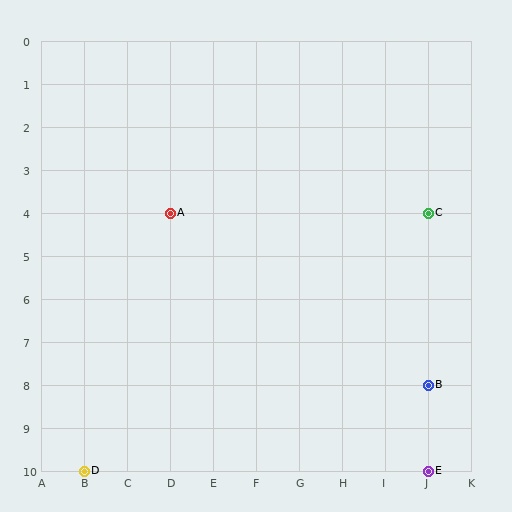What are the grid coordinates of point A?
Point A is at grid coordinates (D, 4).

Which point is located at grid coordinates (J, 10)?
Point E is at (J, 10).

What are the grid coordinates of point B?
Point B is at grid coordinates (J, 8).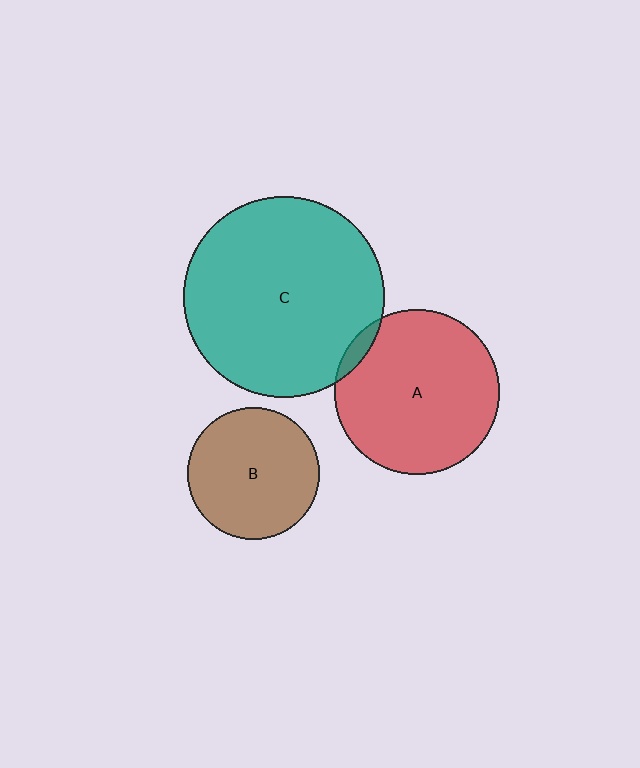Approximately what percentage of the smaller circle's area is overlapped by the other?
Approximately 5%.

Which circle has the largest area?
Circle C (teal).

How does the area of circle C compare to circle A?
Approximately 1.5 times.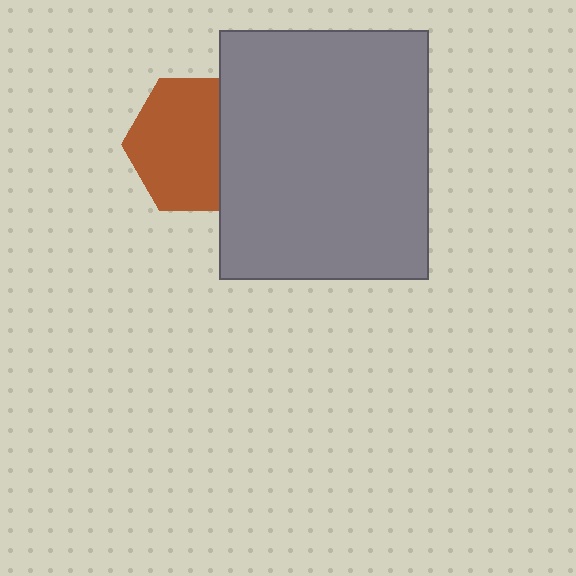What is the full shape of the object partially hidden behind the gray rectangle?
The partially hidden object is a brown hexagon.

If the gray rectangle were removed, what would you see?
You would see the complete brown hexagon.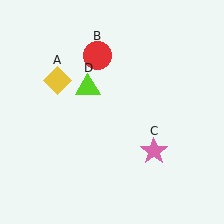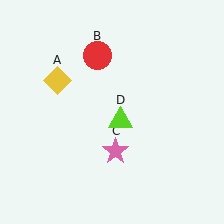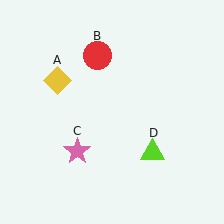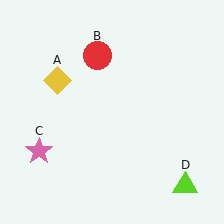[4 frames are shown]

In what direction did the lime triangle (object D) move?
The lime triangle (object D) moved down and to the right.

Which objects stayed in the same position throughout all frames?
Yellow diamond (object A) and red circle (object B) remained stationary.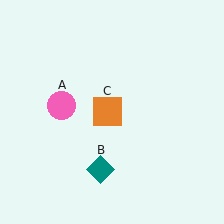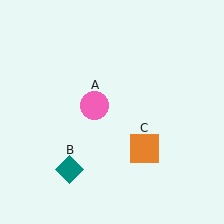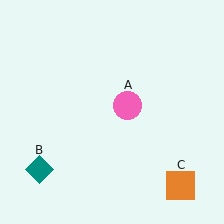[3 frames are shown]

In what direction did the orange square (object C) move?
The orange square (object C) moved down and to the right.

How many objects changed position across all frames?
3 objects changed position: pink circle (object A), teal diamond (object B), orange square (object C).